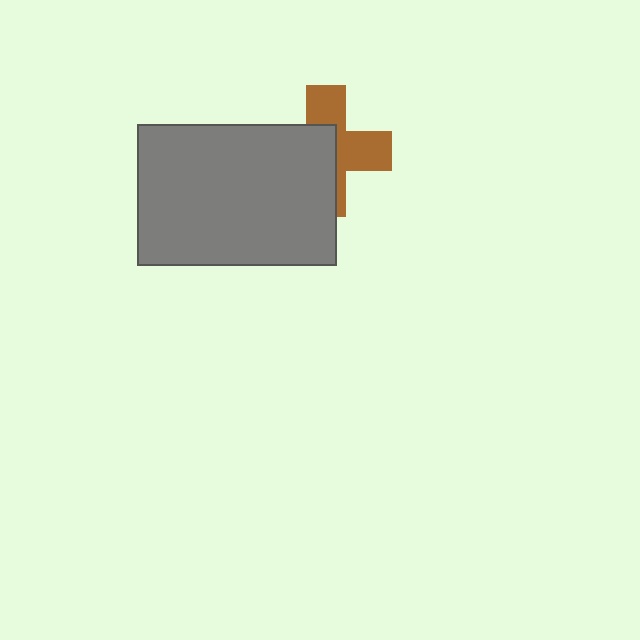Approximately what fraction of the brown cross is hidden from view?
Roughly 54% of the brown cross is hidden behind the gray rectangle.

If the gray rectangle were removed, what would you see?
You would see the complete brown cross.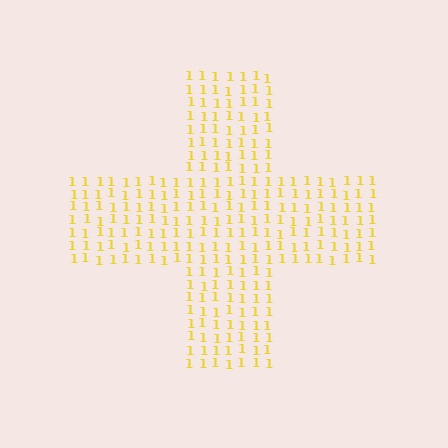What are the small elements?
The small elements are digit 1's.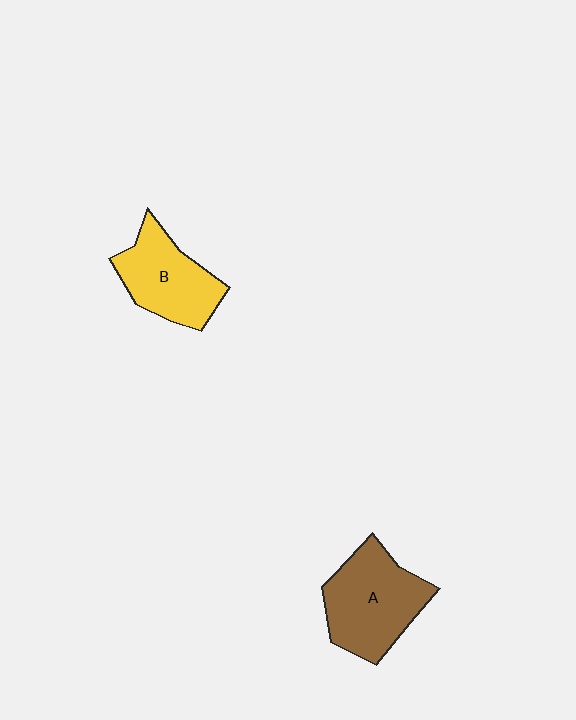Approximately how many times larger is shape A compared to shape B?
Approximately 1.2 times.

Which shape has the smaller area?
Shape B (yellow).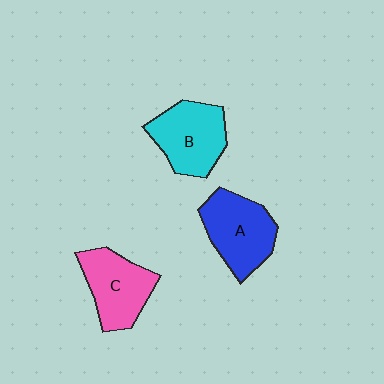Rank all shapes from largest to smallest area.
From largest to smallest: A (blue), B (cyan), C (pink).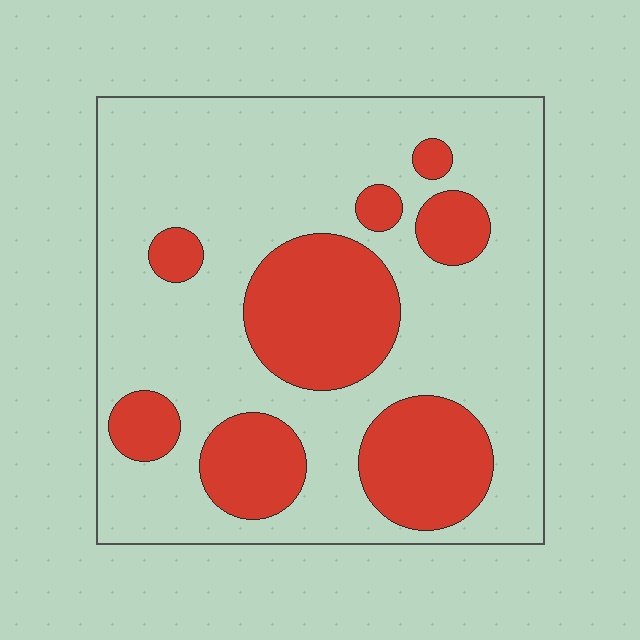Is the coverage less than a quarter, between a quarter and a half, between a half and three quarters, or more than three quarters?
Between a quarter and a half.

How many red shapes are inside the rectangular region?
8.